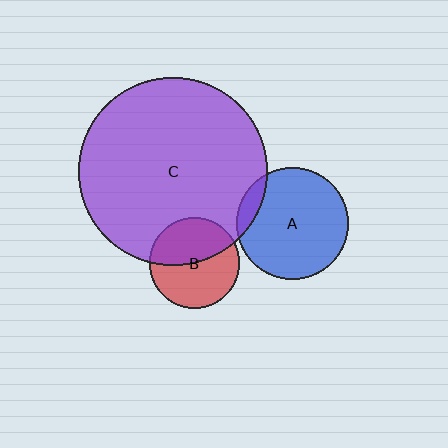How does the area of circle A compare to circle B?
Approximately 1.5 times.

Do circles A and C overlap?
Yes.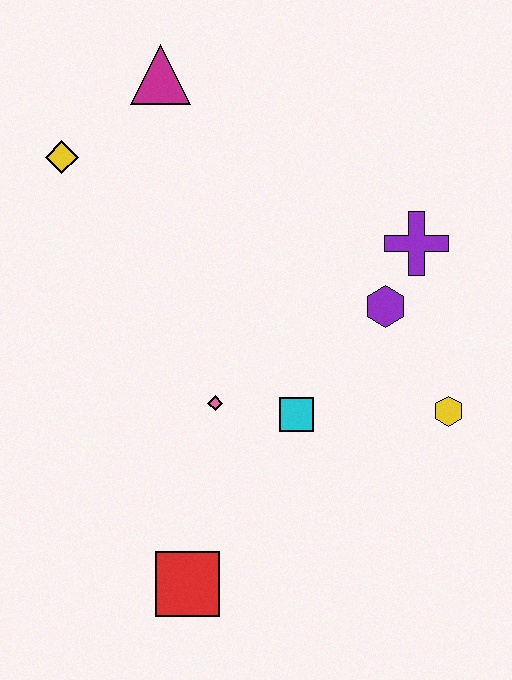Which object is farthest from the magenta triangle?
The red square is farthest from the magenta triangle.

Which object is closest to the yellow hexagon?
The purple hexagon is closest to the yellow hexagon.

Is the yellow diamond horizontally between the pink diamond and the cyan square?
No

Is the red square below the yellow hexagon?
Yes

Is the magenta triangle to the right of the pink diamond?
No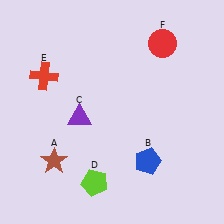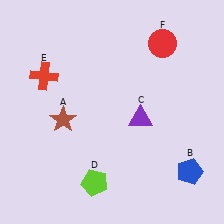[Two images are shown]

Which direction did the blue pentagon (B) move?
The blue pentagon (B) moved right.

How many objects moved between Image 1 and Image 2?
3 objects moved between the two images.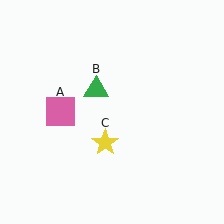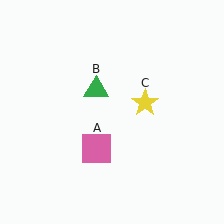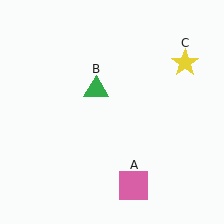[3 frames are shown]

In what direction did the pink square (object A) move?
The pink square (object A) moved down and to the right.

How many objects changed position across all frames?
2 objects changed position: pink square (object A), yellow star (object C).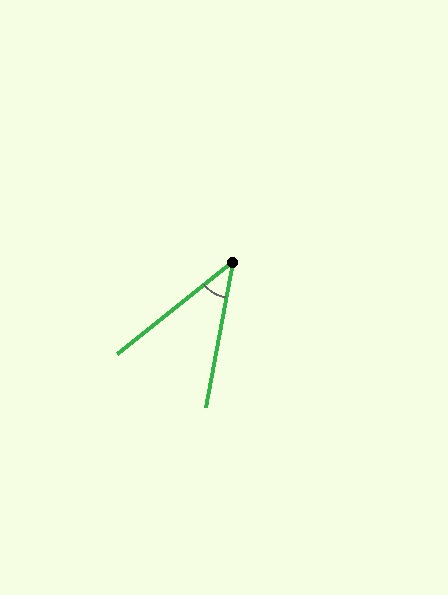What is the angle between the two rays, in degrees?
Approximately 41 degrees.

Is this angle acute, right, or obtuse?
It is acute.